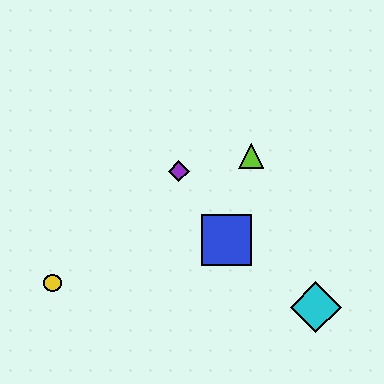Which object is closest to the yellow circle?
The purple diamond is closest to the yellow circle.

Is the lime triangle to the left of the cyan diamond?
Yes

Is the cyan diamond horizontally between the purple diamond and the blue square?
No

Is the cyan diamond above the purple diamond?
No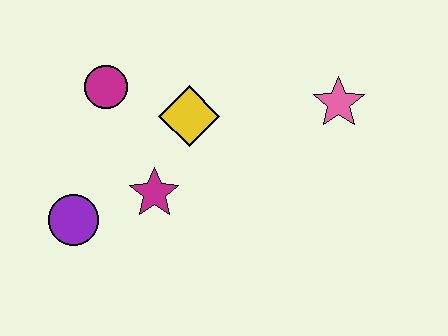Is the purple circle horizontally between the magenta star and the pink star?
No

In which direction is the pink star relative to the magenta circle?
The pink star is to the right of the magenta circle.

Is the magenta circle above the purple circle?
Yes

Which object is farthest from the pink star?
The purple circle is farthest from the pink star.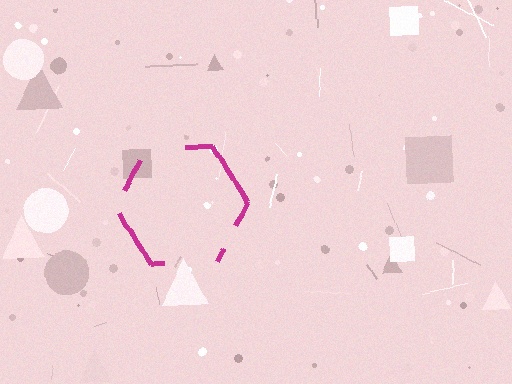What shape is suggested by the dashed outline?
The dashed outline suggests a hexagon.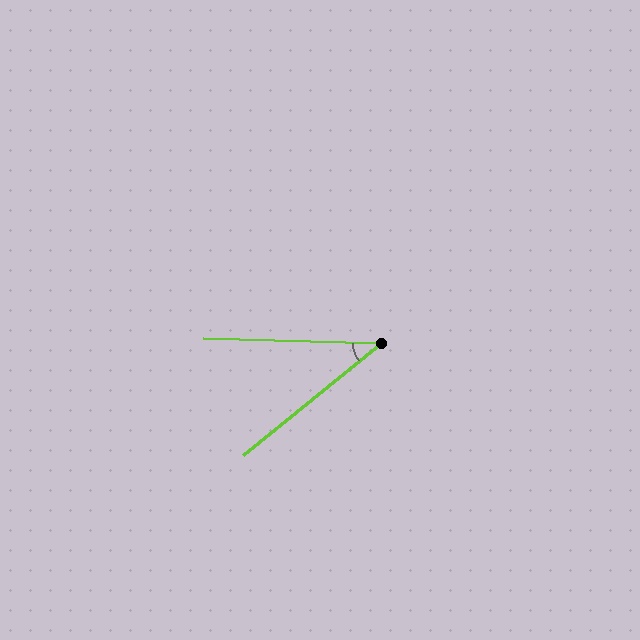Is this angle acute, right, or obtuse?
It is acute.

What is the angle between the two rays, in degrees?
Approximately 41 degrees.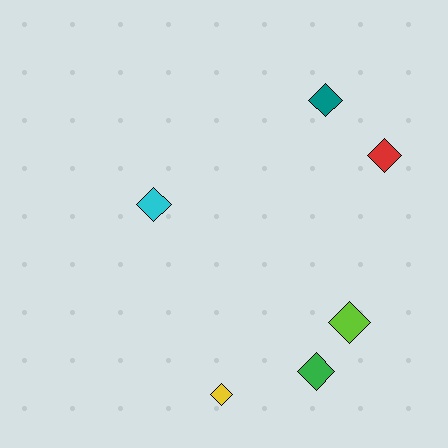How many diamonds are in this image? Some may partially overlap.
There are 6 diamonds.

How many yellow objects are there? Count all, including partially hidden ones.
There is 1 yellow object.